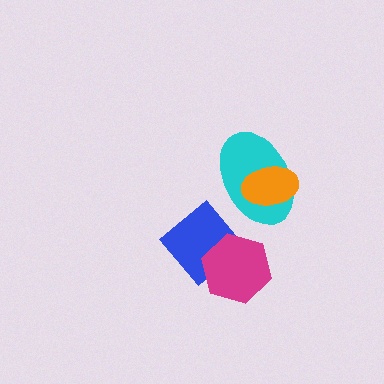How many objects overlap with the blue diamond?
1 object overlaps with the blue diamond.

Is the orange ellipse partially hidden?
No, no other shape covers it.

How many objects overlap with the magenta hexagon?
1 object overlaps with the magenta hexagon.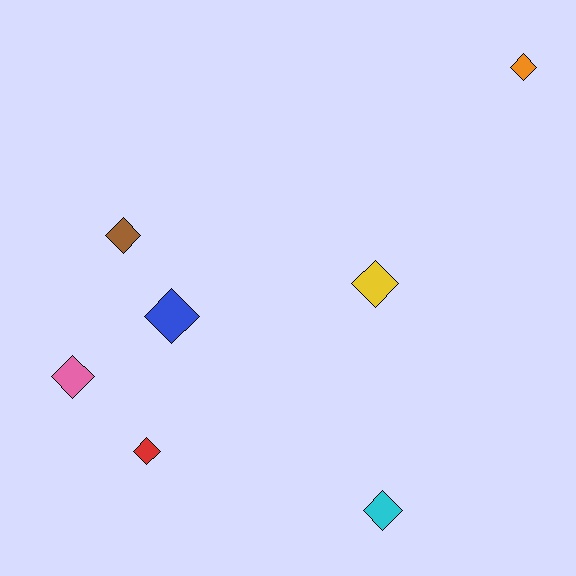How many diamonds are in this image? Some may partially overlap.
There are 7 diamonds.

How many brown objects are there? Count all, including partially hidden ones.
There is 1 brown object.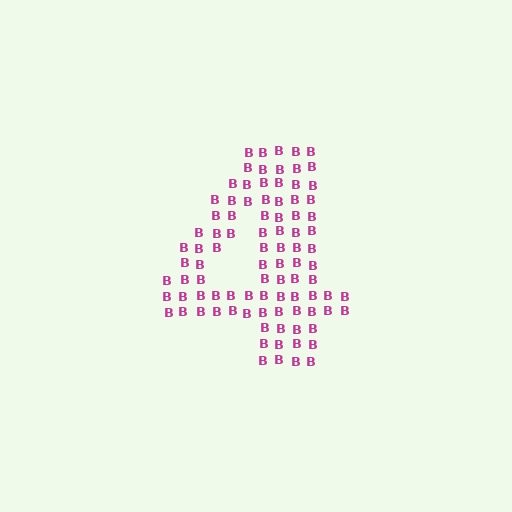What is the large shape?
The large shape is the digit 4.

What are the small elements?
The small elements are letter B's.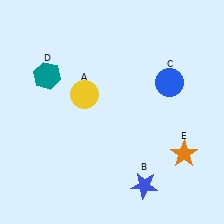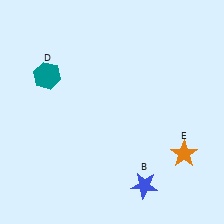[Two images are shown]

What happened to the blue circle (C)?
The blue circle (C) was removed in Image 2. It was in the top-right area of Image 1.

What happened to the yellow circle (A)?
The yellow circle (A) was removed in Image 2. It was in the top-left area of Image 1.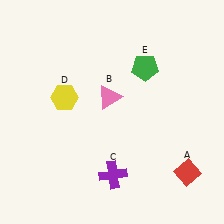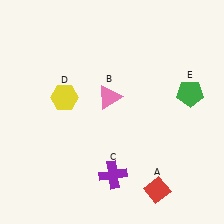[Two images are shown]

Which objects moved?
The objects that moved are: the red diamond (A), the green pentagon (E).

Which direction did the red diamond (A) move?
The red diamond (A) moved left.